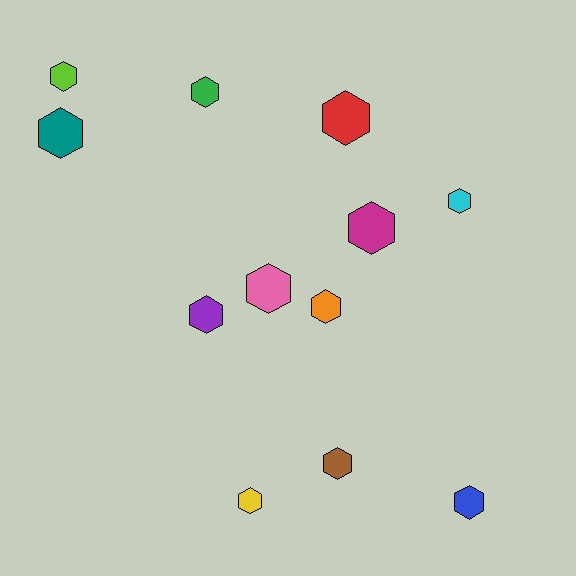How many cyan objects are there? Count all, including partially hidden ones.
There is 1 cyan object.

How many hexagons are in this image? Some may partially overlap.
There are 12 hexagons.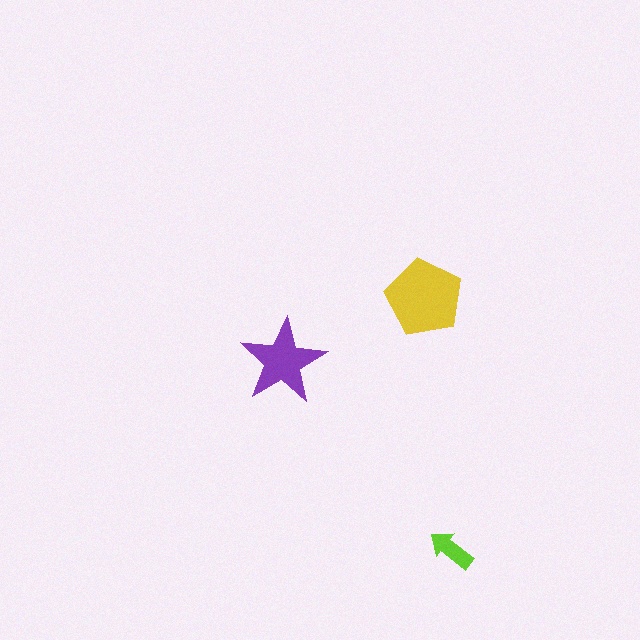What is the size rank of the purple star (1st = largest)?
2nd.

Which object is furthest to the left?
The purple star is leftmost.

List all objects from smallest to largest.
The lime arrow, the purple star, the yellow pentagon.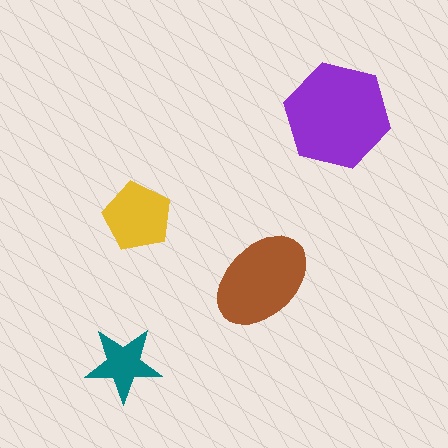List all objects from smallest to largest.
The teal star, the yellow pentagon, the brown ellipse, the purple hexagon.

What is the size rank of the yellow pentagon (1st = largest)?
3rd.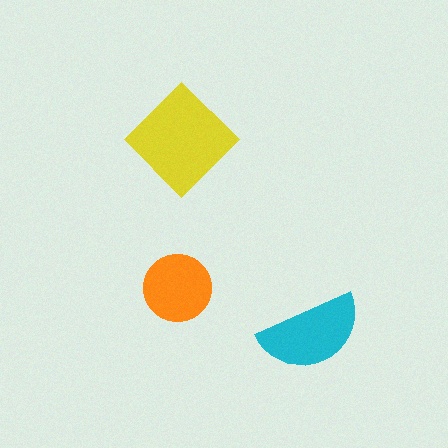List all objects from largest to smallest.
The yellow diamond, the cyan semicircle, the orange circle.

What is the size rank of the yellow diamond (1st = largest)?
1st.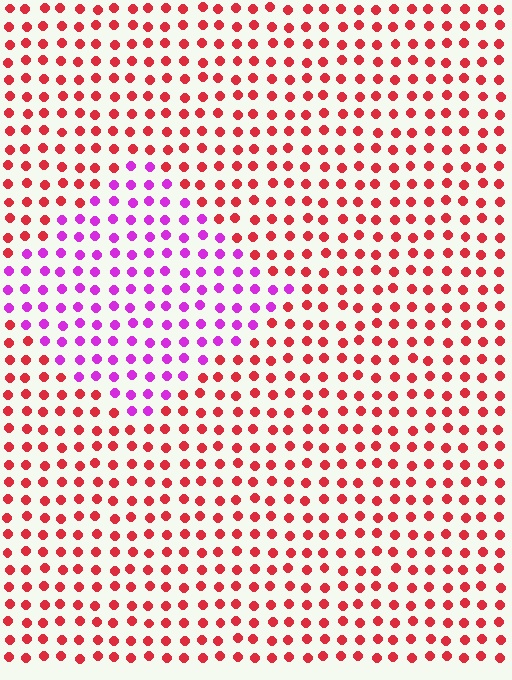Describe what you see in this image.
The image is filled with small red elements in a uniform arrangement. A diamond-shaped region is visible where the elements are tinted to a slightly different hue, forming a subtle color boundary.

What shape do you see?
I see a diamond.